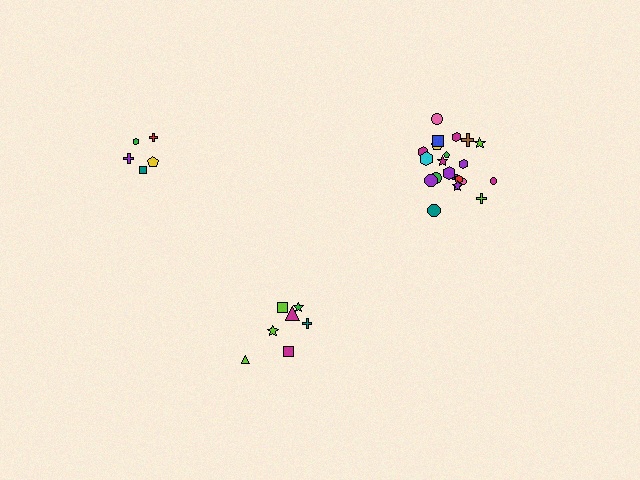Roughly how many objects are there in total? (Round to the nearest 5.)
Roughly 35 objects in total.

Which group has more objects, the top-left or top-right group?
The top-right group.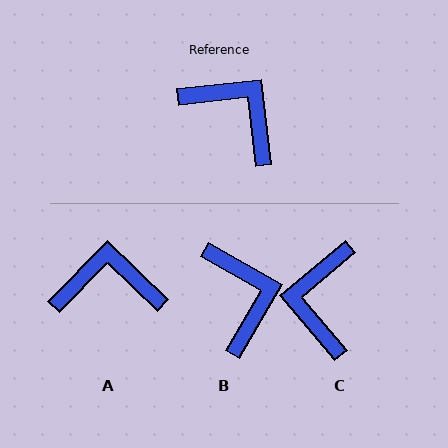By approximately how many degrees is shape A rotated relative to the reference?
Approximately 39 degrees counter-clockwise.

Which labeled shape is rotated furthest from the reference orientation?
C, about 124 degrees away.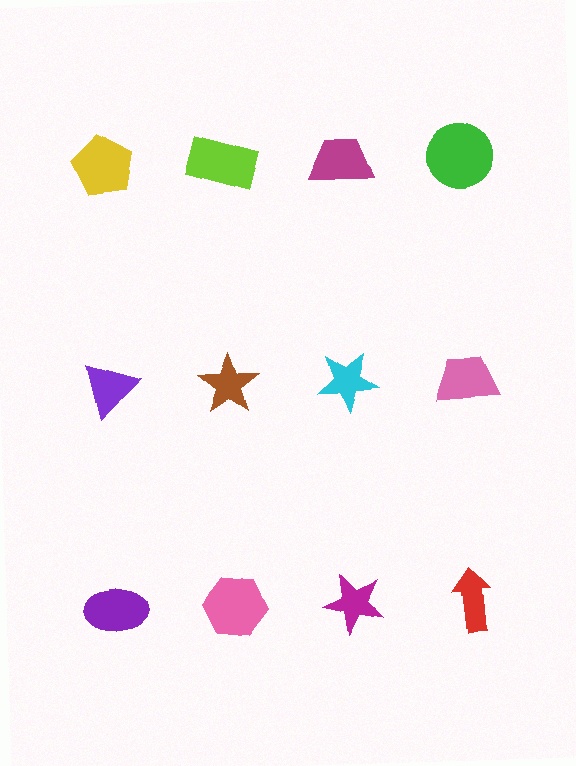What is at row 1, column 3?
A magenta trapezoid.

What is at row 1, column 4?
A green circle.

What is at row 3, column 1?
A purple ellipse.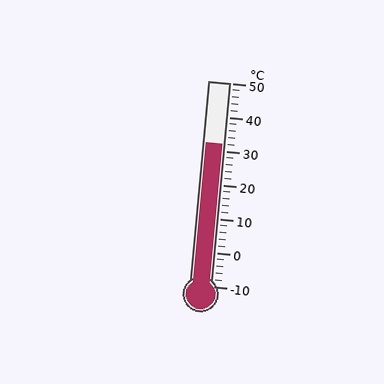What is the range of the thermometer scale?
The thermometer scale ranges from -10°C to 50°C.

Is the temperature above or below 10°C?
The temperature is above 10°C.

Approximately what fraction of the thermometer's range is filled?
The thermometer is filled to approximately 70% of its range.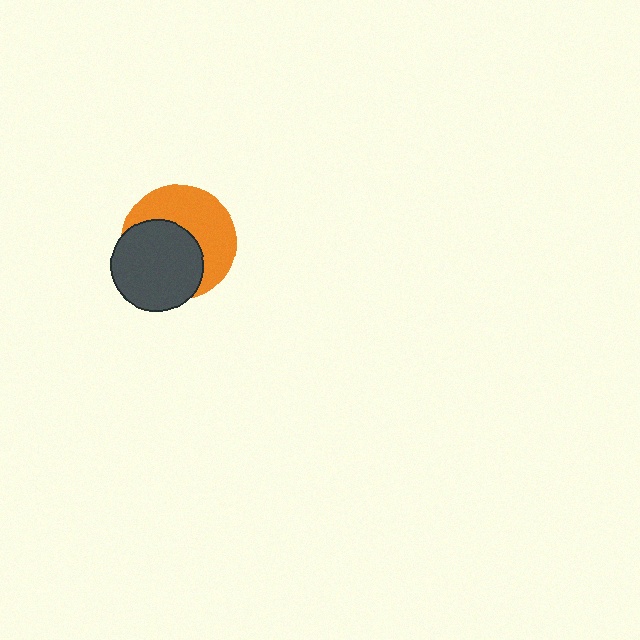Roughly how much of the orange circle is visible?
About half of it is visible (roughly 51%).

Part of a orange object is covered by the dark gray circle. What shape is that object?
It is a circle.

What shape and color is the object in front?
The object in front is a dark gray circle.